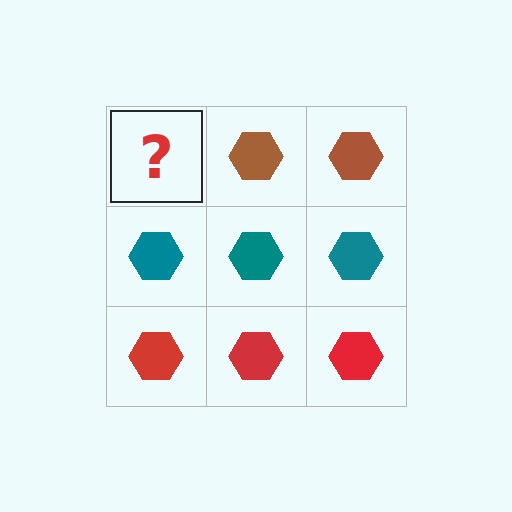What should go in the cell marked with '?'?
The missing cell should contain a brown hexagon.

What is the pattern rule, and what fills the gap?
The rule is that each row has a consistent color. The gap should be filled with a brown hexagon.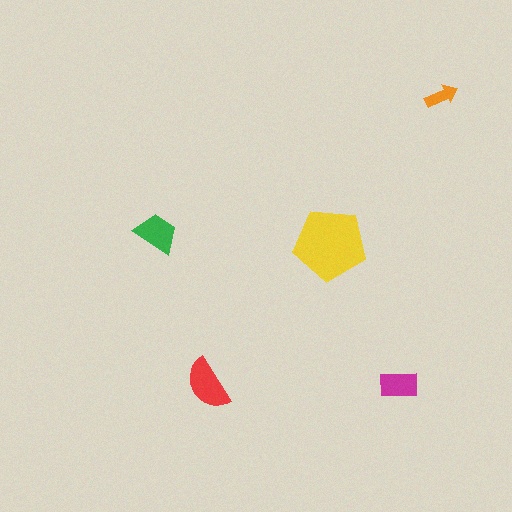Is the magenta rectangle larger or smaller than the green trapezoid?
Smaller.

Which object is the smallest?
The orange arrow.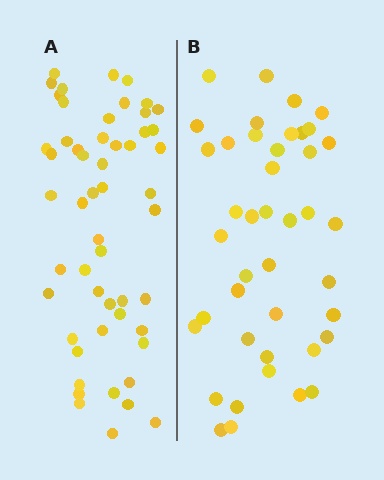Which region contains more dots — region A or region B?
Region A (the left region) has more dots.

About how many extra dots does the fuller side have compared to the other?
Region A has roughly 12 or so more dots than region B.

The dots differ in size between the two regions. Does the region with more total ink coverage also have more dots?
No. Region B has more total ink coverage because its dots are larger, but region A actually contains more individual dots. Total area can be misleading — the number of items is what matters here.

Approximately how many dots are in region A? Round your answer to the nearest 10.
About 50 dots. (The exact count is 53, which rounds to 50.)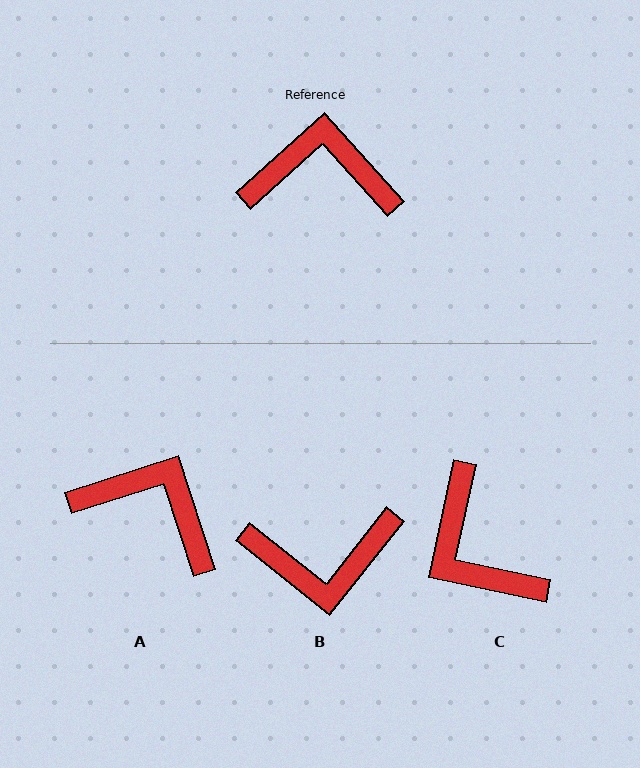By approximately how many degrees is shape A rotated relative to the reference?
Approximately 24 degrees clockwise.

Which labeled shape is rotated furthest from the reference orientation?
B, about 170 degrees away.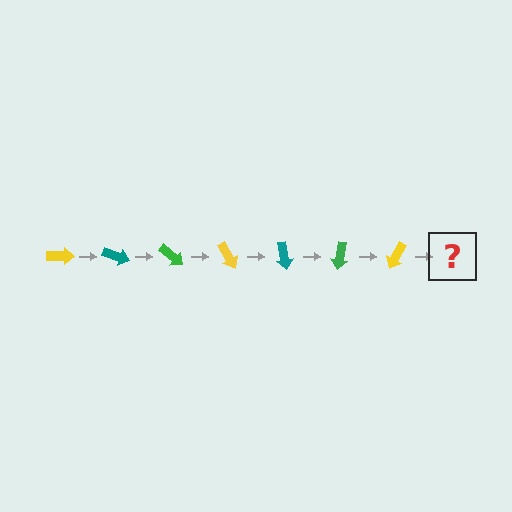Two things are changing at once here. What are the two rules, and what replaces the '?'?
The two rules are that it rotates 20 degrees each step and the color cycles through yellow, teal, and green. The '?' should be a teal arrow, rotated 140 degrees from the start.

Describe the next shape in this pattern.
It should be a teal arrow, rotated 140 degrees from the start.